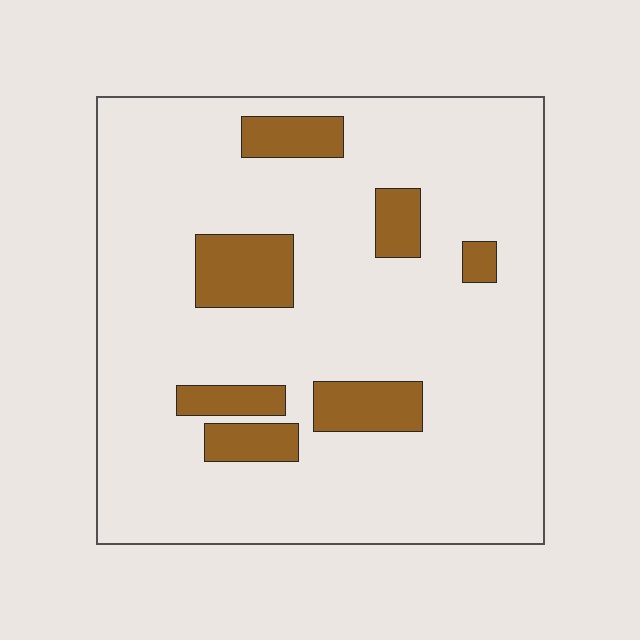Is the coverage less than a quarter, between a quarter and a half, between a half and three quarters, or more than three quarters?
Less than a quarter.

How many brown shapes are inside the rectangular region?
7.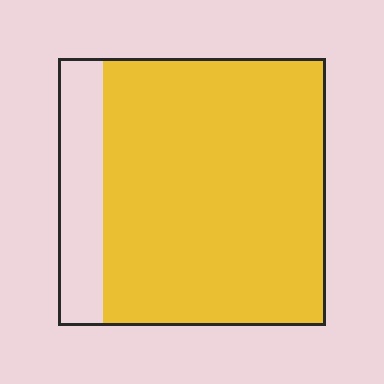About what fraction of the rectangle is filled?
About five sixths (5/6).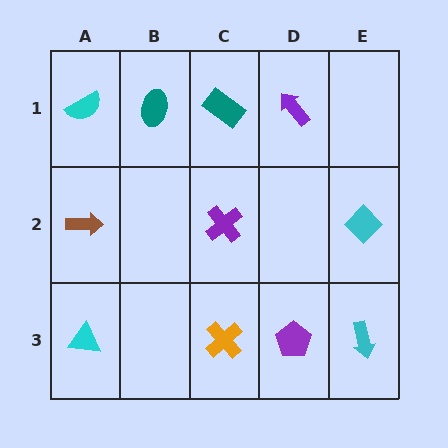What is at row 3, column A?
A cyan triangle.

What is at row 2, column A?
A brown arrow.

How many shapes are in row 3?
4 shapes.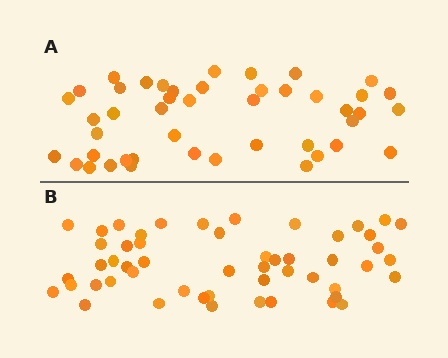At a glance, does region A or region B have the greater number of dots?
Region B (the bottom region) has more dots.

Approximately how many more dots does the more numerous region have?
Region B has roughly 8 or so more dots than region A.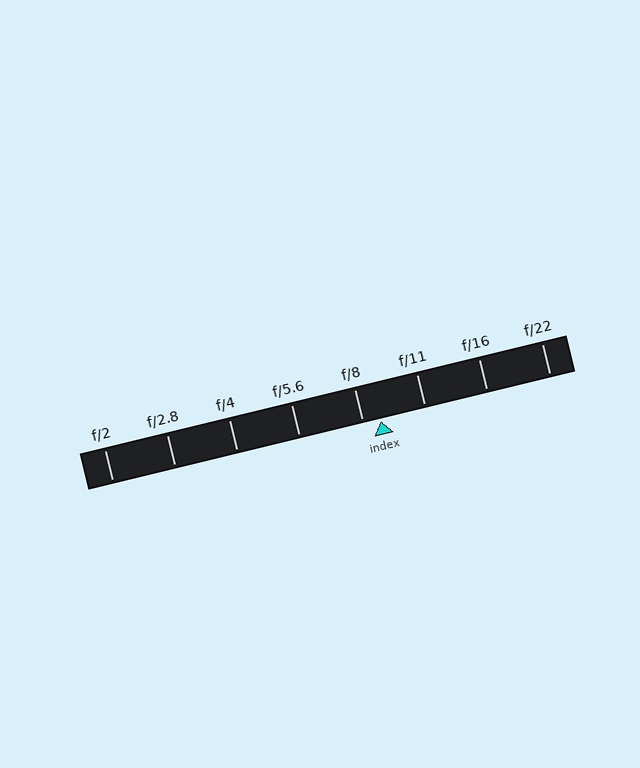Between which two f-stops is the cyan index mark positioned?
The index mark is between f/8 and f/11.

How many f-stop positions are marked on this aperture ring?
There are 8 f-stop positions marked.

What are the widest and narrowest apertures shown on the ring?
The widest aperture shown is f/2 and the narrowest is f/22.